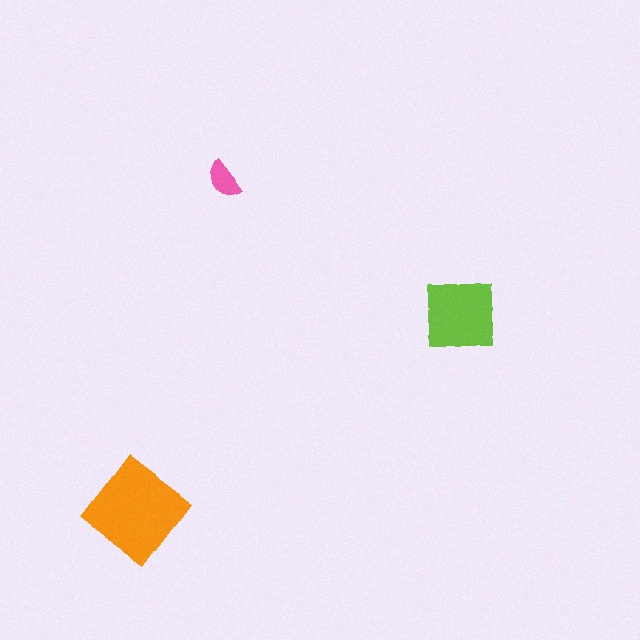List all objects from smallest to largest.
The pink semicircle, the lime square, the orange diamond.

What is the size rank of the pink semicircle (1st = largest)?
3rd.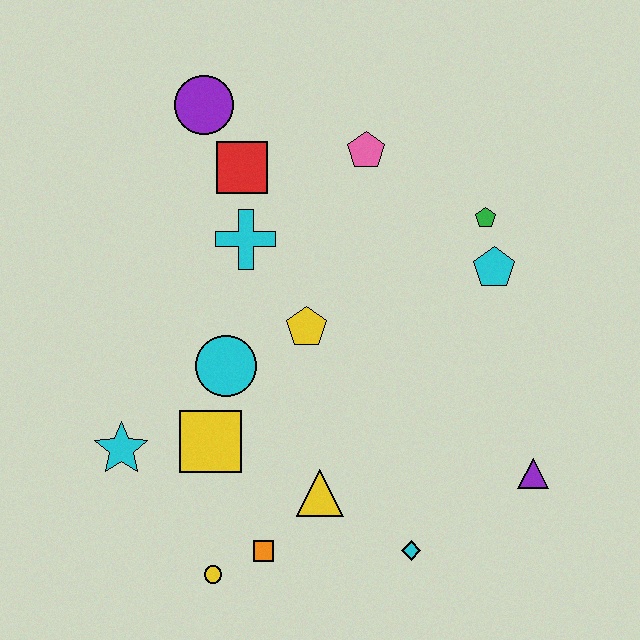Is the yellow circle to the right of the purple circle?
Yes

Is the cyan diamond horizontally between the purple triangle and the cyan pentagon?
No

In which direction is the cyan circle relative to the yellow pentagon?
The cyan circle is to the left of the yellow pentagon.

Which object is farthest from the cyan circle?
The purple triangle is farthest from the cyan circle.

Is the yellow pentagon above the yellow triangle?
Yes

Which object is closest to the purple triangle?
The cyan diamond is closest to the purple triangle.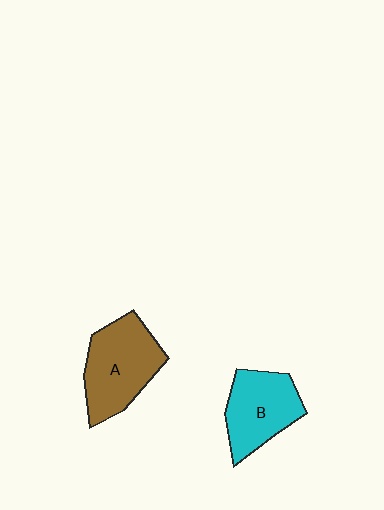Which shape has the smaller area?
Shape B (cyan).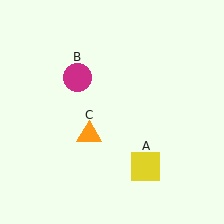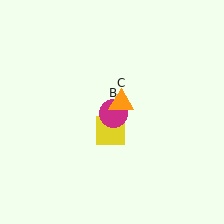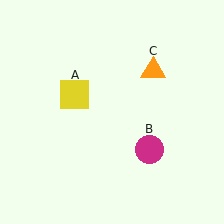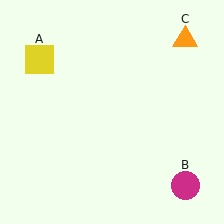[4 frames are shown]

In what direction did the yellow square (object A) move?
The yellow square (object A) moved up and to the left.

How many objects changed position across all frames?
3 objects changed position: yellow square (object A), magenta circle (object B), orange triangle (object C).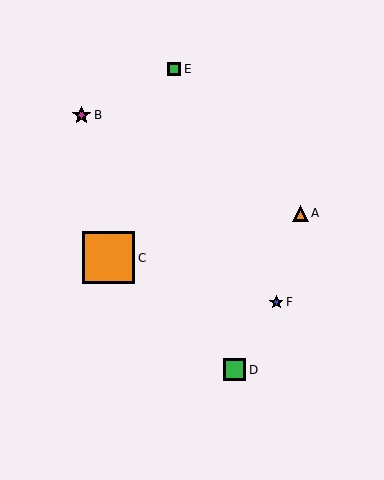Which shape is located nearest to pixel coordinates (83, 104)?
The magenta star (labeled B) at (81, 115) is nearest to that location.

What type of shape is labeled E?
Shape E is a green square.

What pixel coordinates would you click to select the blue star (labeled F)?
Click at (276, 302) to select the blue star F.